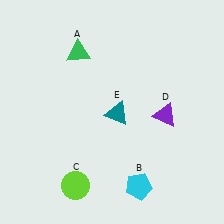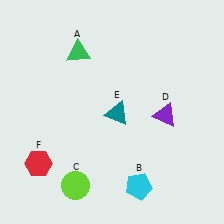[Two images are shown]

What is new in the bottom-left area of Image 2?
A red hexagon (F) was added in the bottom-left area of Image 2.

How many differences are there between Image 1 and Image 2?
There is 1 difference between the two images.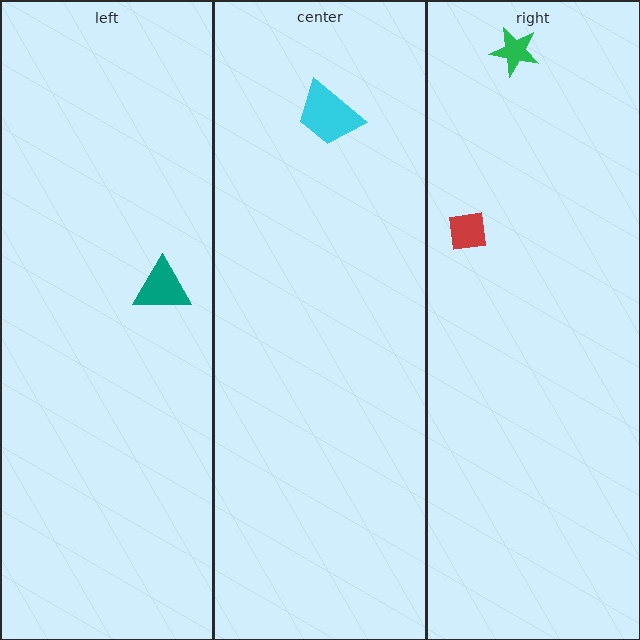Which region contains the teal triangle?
The left region.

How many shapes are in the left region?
1.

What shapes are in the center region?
The cyan trapezoid.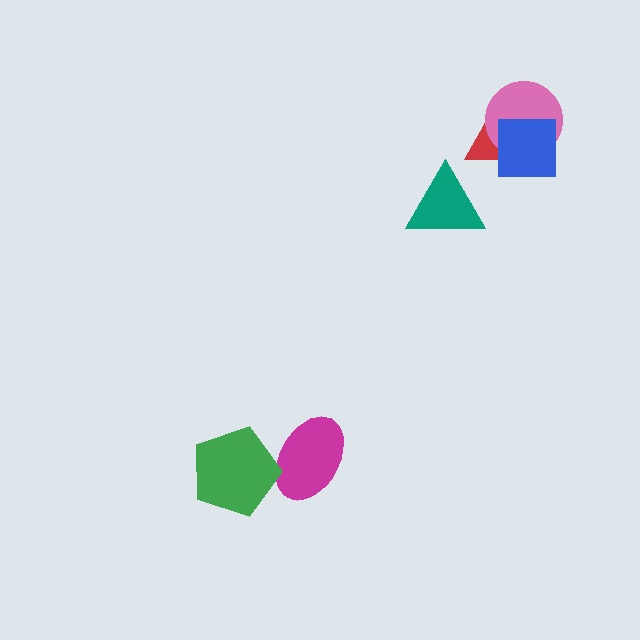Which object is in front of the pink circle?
The blue square is in front of the pink circle.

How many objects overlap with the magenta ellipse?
1 object overlaps with the magenta ellipse.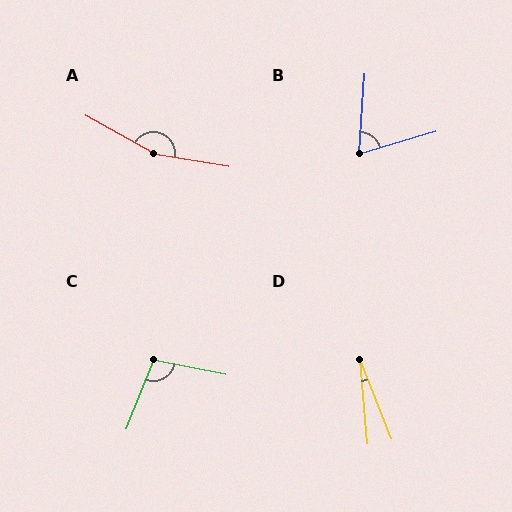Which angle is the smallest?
D, at approximately 16 degrees.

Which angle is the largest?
A, at approximately 160 degrees.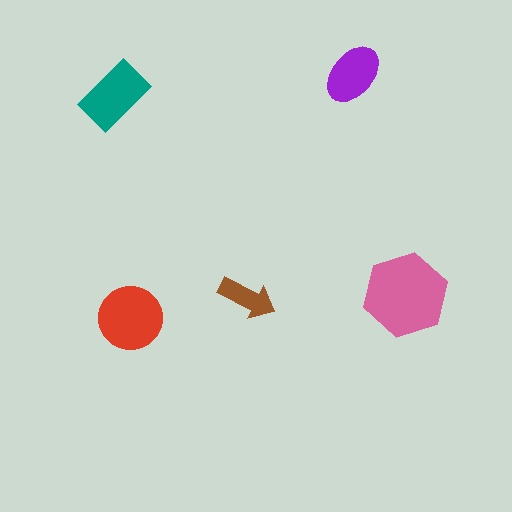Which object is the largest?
The pink hexagon.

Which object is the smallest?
The brown arrow.